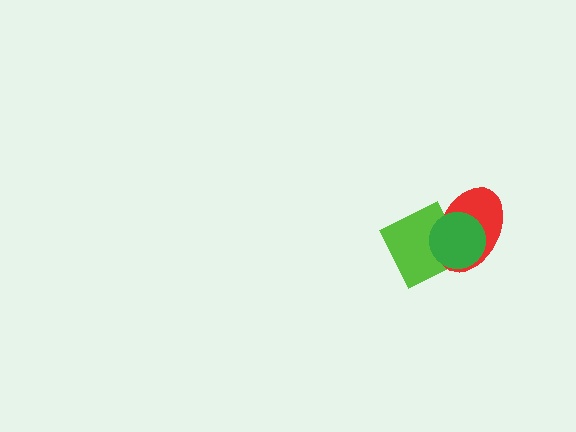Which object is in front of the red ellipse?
The green circle is in front of the red ellipse.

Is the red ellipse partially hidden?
Yes, it is partially covered by another shape.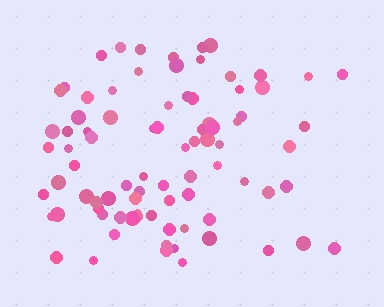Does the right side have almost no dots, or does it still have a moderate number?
Still a moderate number, just noticeably fewer than the left.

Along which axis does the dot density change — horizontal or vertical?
Horizontal.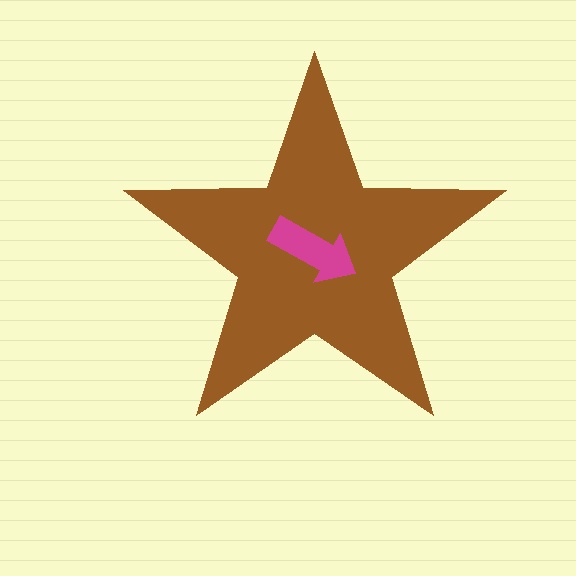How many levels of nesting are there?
2.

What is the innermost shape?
The magenta arrow.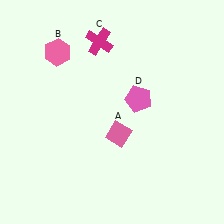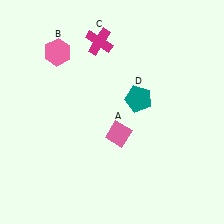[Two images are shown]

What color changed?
The pentagon (D) changed from pink in Image 1 to teal in Image 2.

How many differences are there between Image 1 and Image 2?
There is 1 difference between the two images.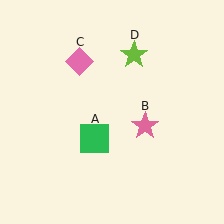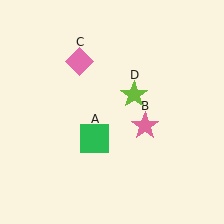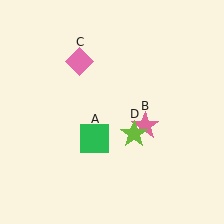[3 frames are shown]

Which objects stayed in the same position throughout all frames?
Green square (object A) and pink star (object B) and pink diamond (object C) remained stationary.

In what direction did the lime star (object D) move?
The lime star (object D) moved down.